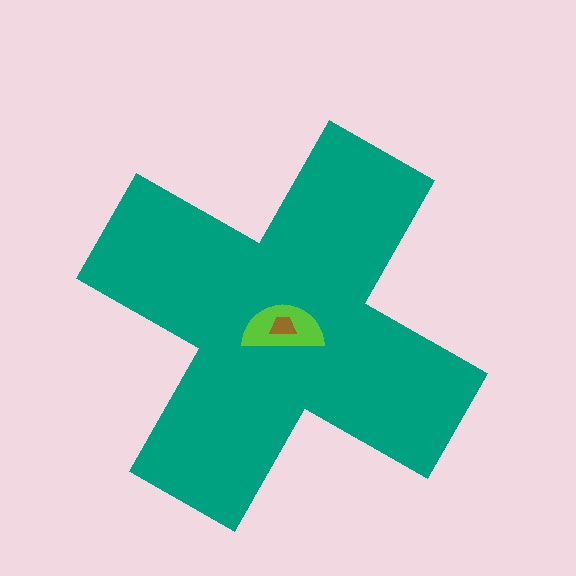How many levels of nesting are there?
3.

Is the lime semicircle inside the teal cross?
Yes.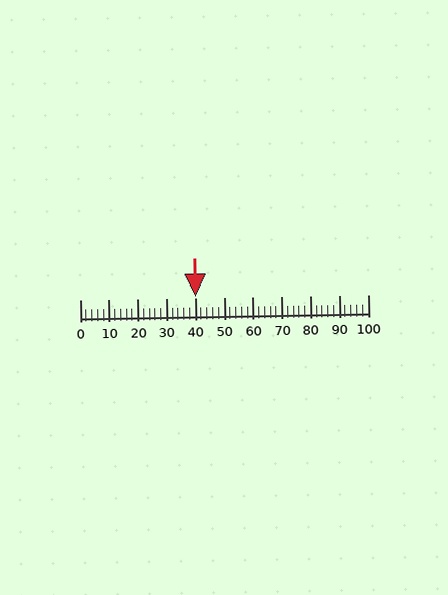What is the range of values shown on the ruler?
The ruler shows values from 0 to 100.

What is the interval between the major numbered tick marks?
The major tick marks are spaced 10 units apart.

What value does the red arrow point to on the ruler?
The red arrow points to approximately 40.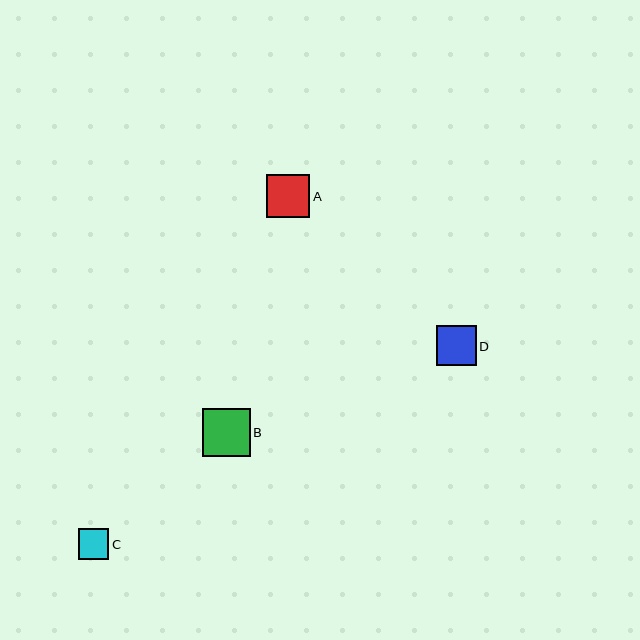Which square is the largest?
Square B is the largest with a size of approximately 48 pixels.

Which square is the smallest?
Square C is the smallest with a size of approximately 30 pixels.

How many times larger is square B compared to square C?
Square B is approximately 1.6 times the size of square C.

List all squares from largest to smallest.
From largest to smallest: B, A, D, C.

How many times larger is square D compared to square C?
Square D is approximately 1.3 times the size of square C.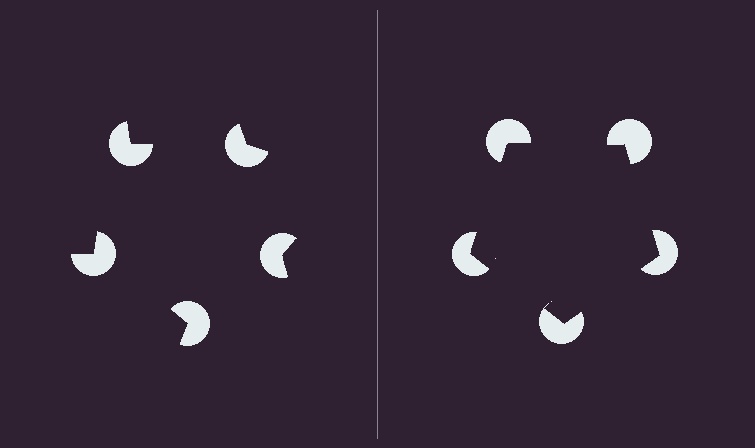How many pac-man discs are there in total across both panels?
10 — 5 on each side.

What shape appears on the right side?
An illusory pentagon.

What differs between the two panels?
The pac-man discs are positioned identically on both sides; only the wedge orientations differ. On the right they align to a pentagon; on the left they are misaligned.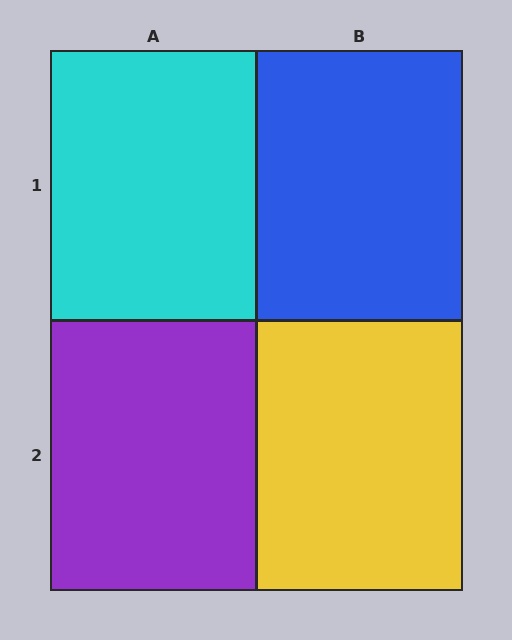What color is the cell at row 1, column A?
Cyan.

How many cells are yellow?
1 cell is yellow.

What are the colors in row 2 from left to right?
Purple, yellow.